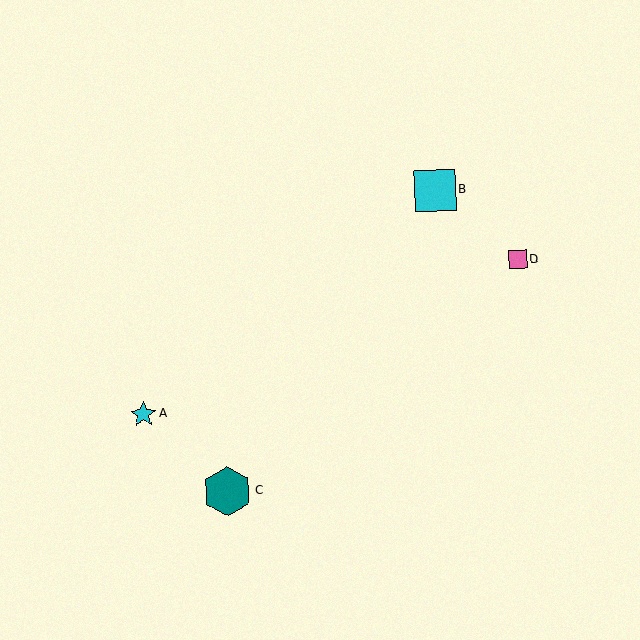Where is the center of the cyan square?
The center of the cyan square is at (435, 191).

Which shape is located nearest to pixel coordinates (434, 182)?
The cyan square (labeled B) at (435, 191) is nearest to that location.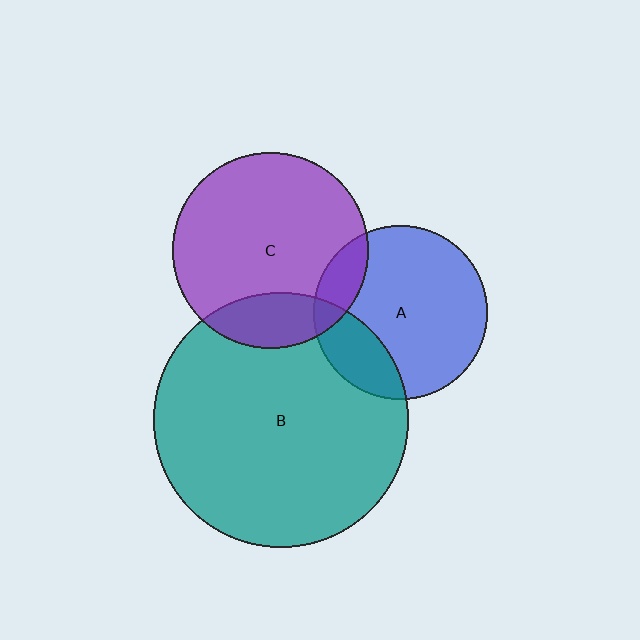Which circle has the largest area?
Circle B (teal).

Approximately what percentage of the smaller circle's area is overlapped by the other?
Approximately 15%.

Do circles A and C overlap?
Yes.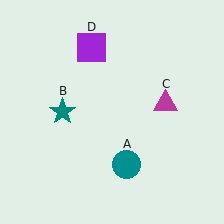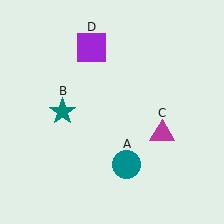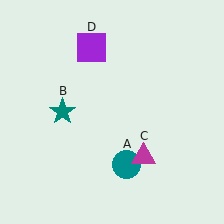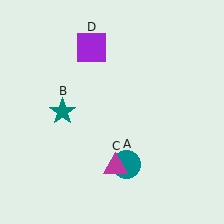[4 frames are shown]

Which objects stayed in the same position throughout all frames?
Teal circle (object A) and teal star (object B) and purple square (object D) remained stationary.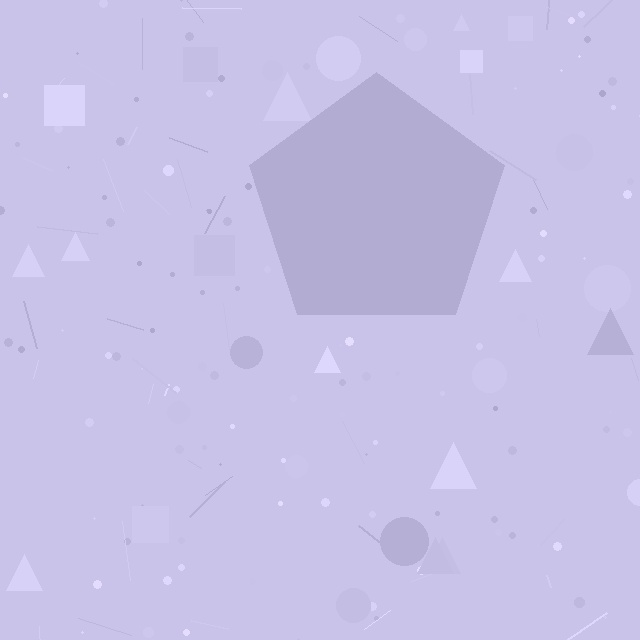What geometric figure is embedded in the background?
A pentagon is embedded in the background.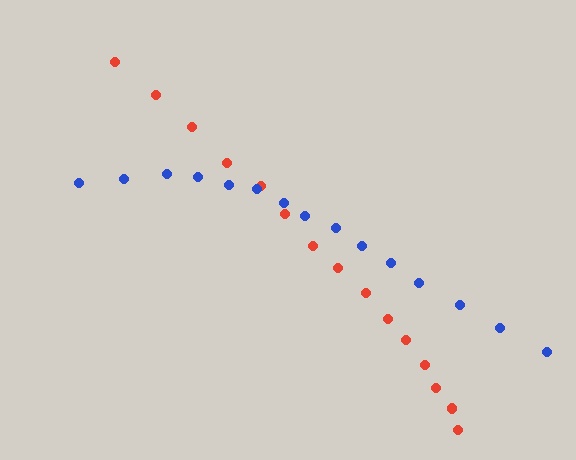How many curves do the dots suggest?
There are 2 distinct paths.